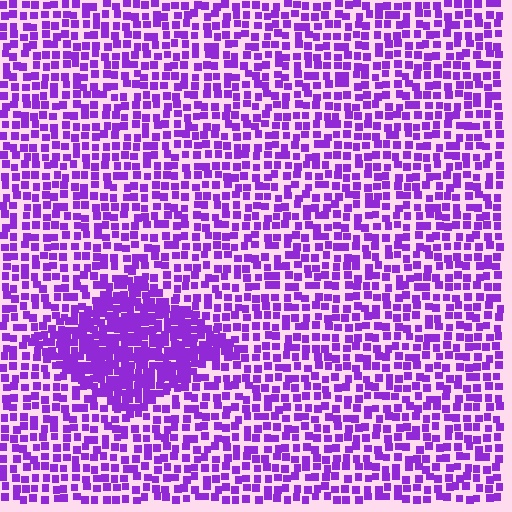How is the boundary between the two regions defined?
The boundary is defined by a change in element density (approximately 2.0x ratio). All elements are the same color, size, and shape.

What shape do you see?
I see a diamond.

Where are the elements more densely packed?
The elements are more densely packed inside the diamond boundary.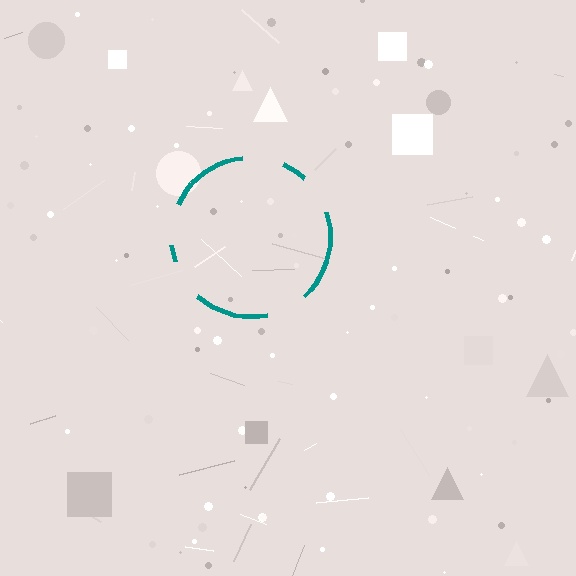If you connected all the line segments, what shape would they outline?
They would outline a circle.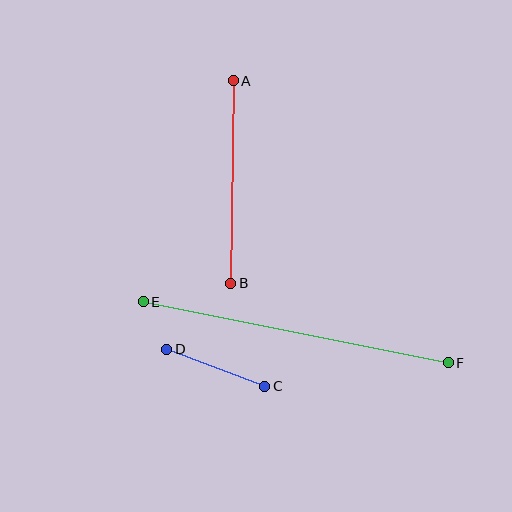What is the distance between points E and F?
The distance is approximately 311 pixels.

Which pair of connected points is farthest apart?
Points E and F are farthest apart.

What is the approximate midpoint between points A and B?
The midpoint is at approximately (232, 182) pixels.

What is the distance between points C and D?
The distance is approximately 104 pixels.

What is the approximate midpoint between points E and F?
The midpoint is at approximately (296, 332) pixels.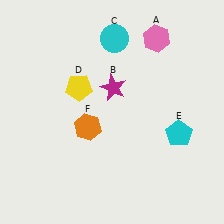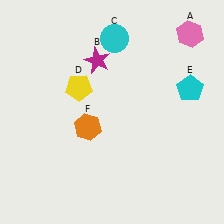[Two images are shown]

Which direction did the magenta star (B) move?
The magenta star (B) moved up.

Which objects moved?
The objects that moved are: the pink hexagon (A), the magenta star (B), the cyan pentagon (E).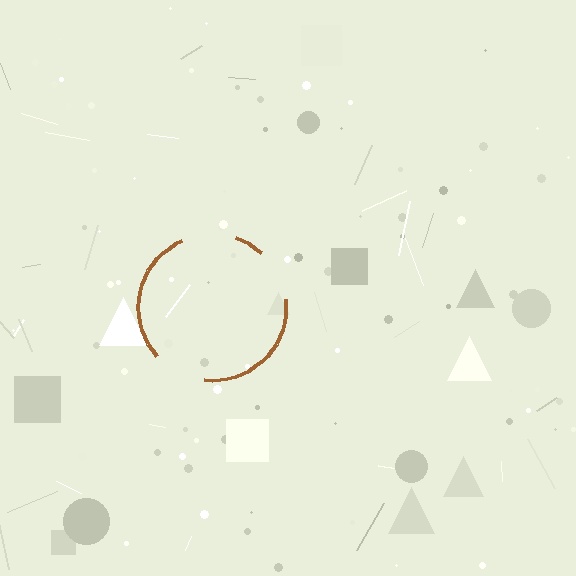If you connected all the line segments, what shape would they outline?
They would outline a circle.